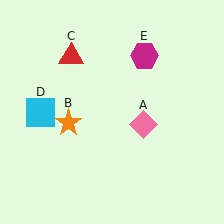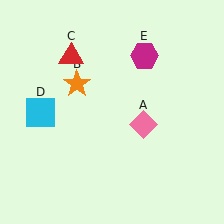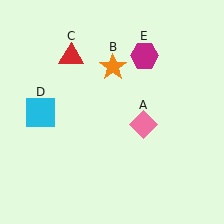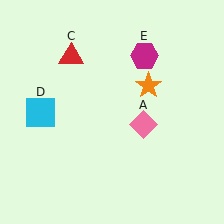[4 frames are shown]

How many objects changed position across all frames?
1 object changed position: orange star (object B).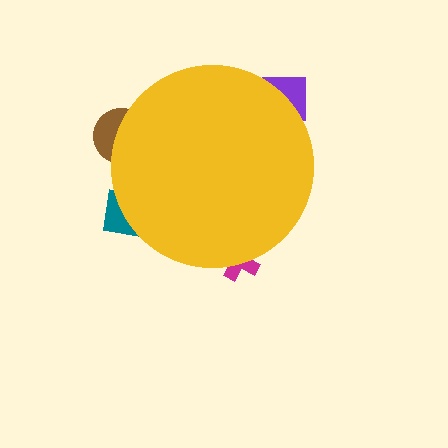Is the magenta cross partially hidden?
Yes, the magenta cross is partially hidden behind the yellow circle.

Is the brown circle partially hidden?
Yes, the brown circle is partially hidden behind the yellow circle.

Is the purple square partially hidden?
Yes, the purple square is partially hidden behind the yellow circle.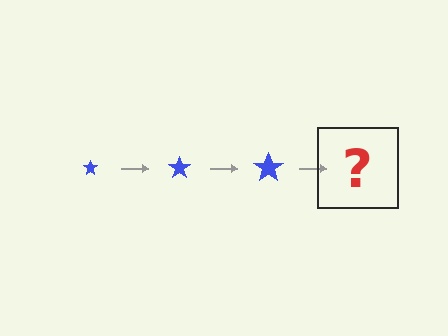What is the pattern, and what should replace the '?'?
The pattern is that the star gets progressively larger each step. The '?' should be a blue star, larger than the previous one.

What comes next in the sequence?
The next element should be a blue star, larger than the previous one.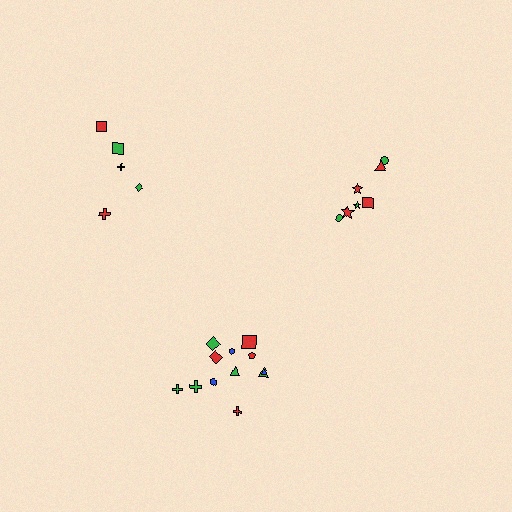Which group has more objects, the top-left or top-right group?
The top-right group.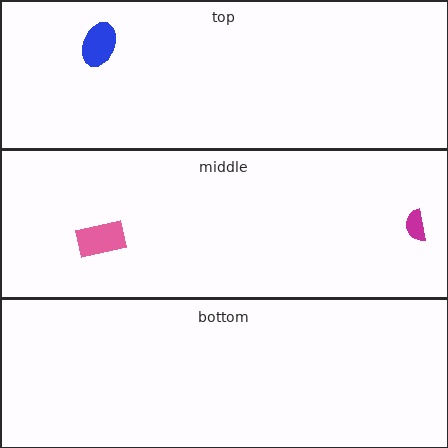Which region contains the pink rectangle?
The middle region.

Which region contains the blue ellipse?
The top region.